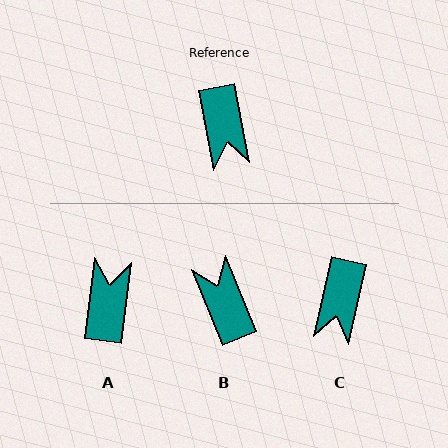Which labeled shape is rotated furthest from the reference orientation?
B, about 170 degrees away.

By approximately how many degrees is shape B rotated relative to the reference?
Approximately 170 degrees clockwise.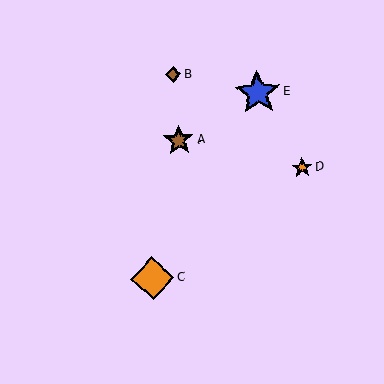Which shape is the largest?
The blue star (labeled E) is the largest.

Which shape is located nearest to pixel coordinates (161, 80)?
The brown diamond (labeled B) at (173, 74) is nearest to that location.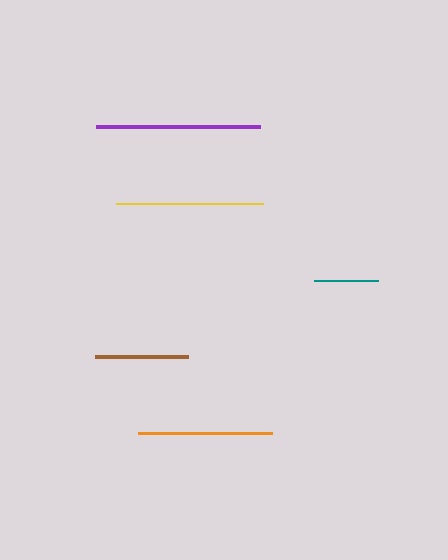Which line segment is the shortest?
The teal line is the shortest at approximately 64 pixels.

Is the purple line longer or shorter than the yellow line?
The purple line is longer than the yellow line.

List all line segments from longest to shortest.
From longest to shortest: purple, yellow, orange, brown, teal.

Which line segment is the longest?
The purple line is the longest at approximately 164 pixels.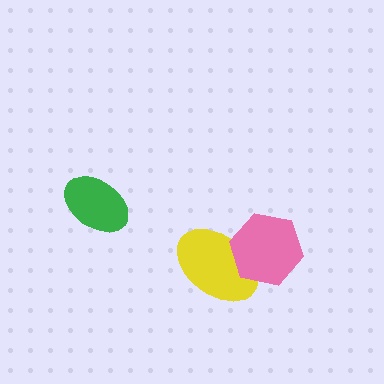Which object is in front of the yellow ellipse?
The pink hexagon is in front of the yellow ellipse.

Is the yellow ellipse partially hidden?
Yes, it is partially covered by another shape.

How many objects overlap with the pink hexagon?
1 object overlaps with the pink hexagon.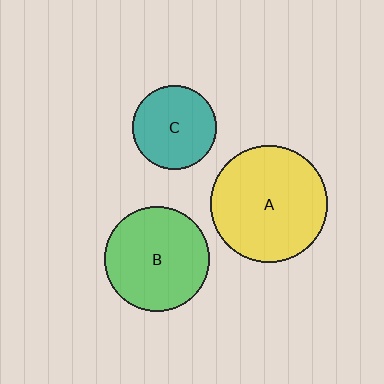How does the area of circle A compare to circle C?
Approximately 1.9 times.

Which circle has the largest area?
Circle A (yellow).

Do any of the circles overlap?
No, none of the circles overlap.